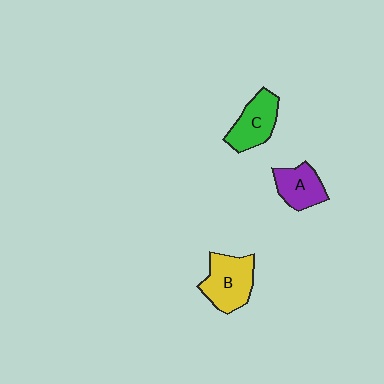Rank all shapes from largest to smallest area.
From largest to smallest: B (yellow), C (green), A (purple).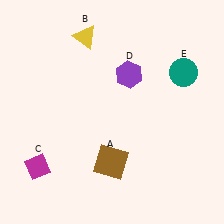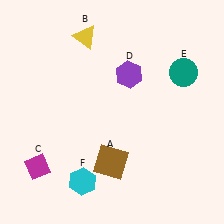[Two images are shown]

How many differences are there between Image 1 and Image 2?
There is 1 difference between the two images.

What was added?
A cyan hexagon (F) was added in Image 2.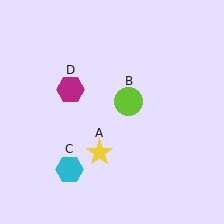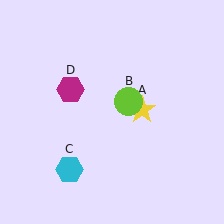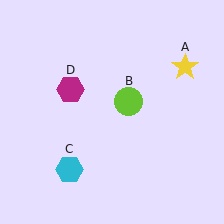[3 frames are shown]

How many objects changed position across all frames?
1 object changed position: yellow star (object A).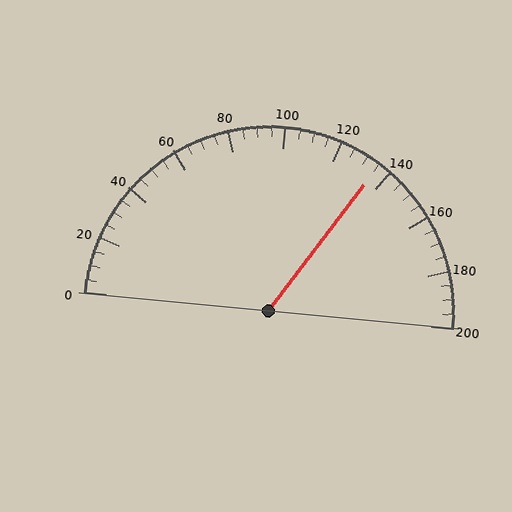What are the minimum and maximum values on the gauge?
The gauge ranges from 0 to 200.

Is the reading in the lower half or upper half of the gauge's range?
The reading is in the upper half of the range (0 to 200).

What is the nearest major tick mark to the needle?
The nearest major tick mark is 140.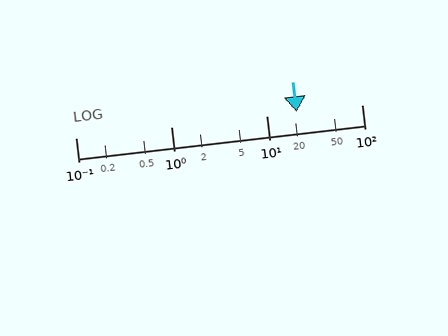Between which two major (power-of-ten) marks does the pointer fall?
The pointer is between 10 and 100.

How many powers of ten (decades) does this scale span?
The scale spans 3 decades, from 0.1 to 100.